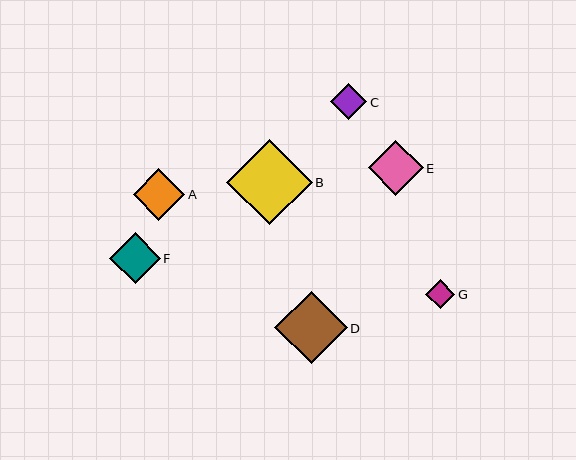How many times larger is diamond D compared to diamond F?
Diamond D is approximately 1.4 times the size of diamond F.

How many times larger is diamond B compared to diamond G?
Diamond B is approximately 2.9 times the size of diamond G.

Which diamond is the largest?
Diamond B is the largest with a size of approximately 85 pixels.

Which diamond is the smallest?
Diamond G is the smallest with a size of approximately 29 pixels.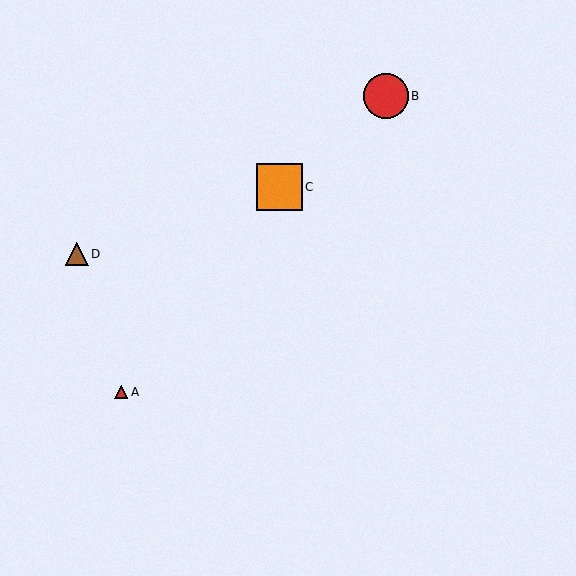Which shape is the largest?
The orange square (labeled C) is the largest.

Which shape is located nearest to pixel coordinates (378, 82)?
The red circle (labeled B) at (386, 96) is nearest to that location.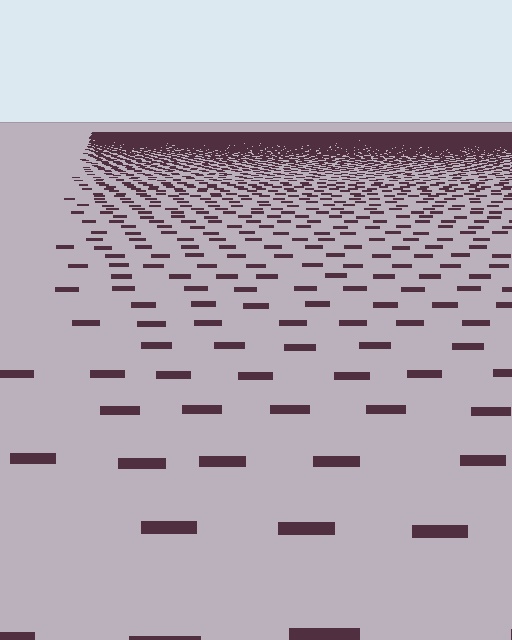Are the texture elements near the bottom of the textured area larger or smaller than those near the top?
Larger. Near the bottom, elements are closer to the viewer and appear at a bigger on-screen size.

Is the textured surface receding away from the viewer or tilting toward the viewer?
The surface is receding away from the viewer. Texture elements get smaller and denser toward the top.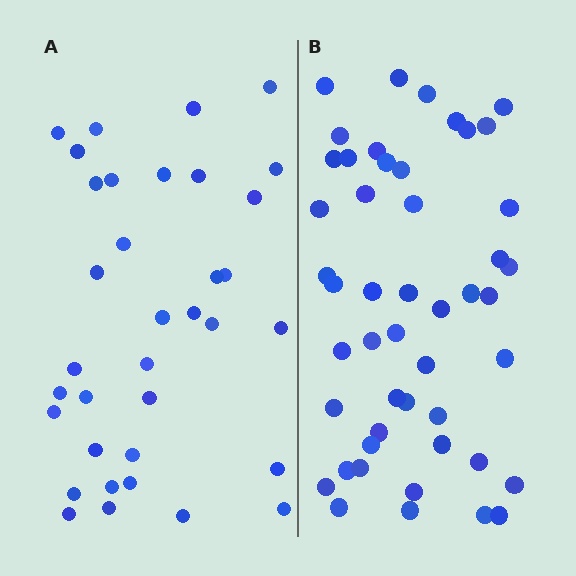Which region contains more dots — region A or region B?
Region B (the right region) has more dots.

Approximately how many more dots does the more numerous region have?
Region B has approximately 15 more dots than region A.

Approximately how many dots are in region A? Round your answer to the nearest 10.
About 40 dots. (The exact count is 35, which rounds to 40.)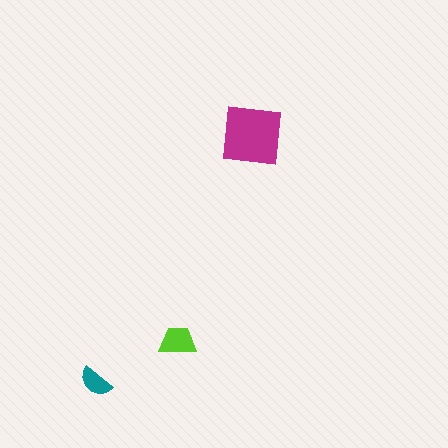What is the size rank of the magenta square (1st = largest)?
1st.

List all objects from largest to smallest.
The magenta square, the lime trapezoid, the teal semicircle.